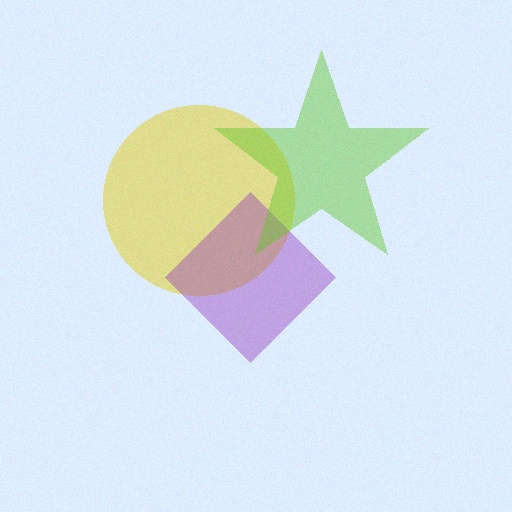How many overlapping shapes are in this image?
There are 3 overlapping shapes in the image.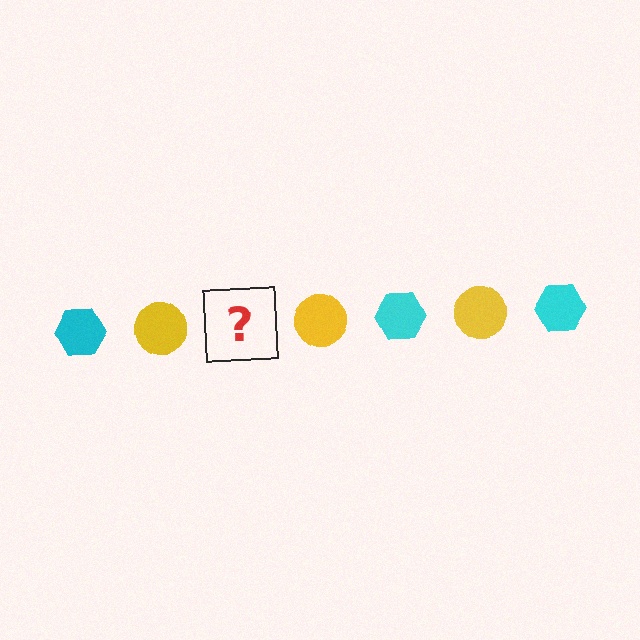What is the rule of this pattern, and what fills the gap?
The rule is that the pattern alternates between cyan hexagon and yellow circle. The gap should be filled with a cyan hexagon.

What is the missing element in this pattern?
The missing element is a cyan hexagon.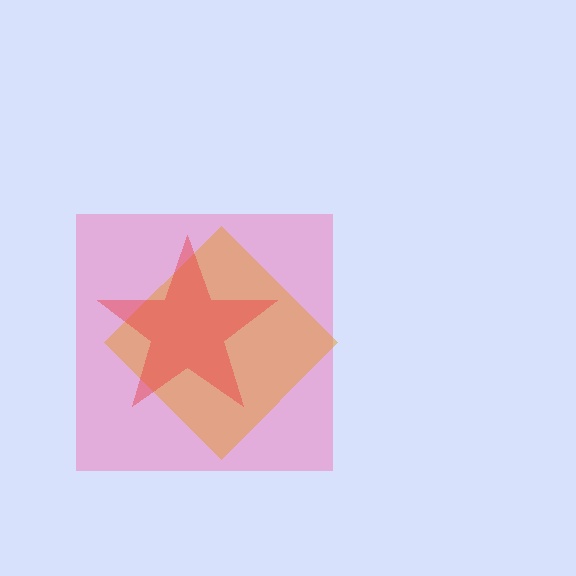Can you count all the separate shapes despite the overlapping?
Yes, there are 3 separate shapes.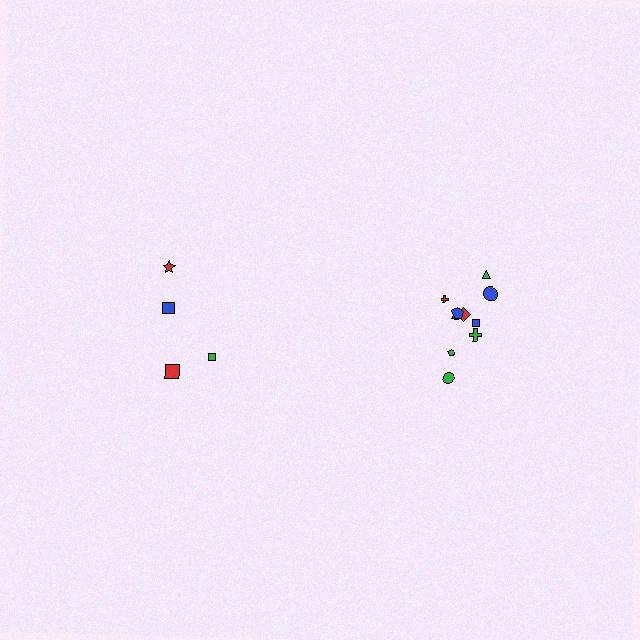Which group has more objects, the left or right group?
The right group.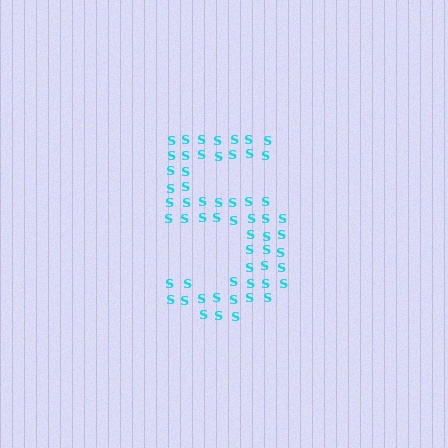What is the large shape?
The large shape is the digit 5.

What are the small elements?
The small elements are letter S's.